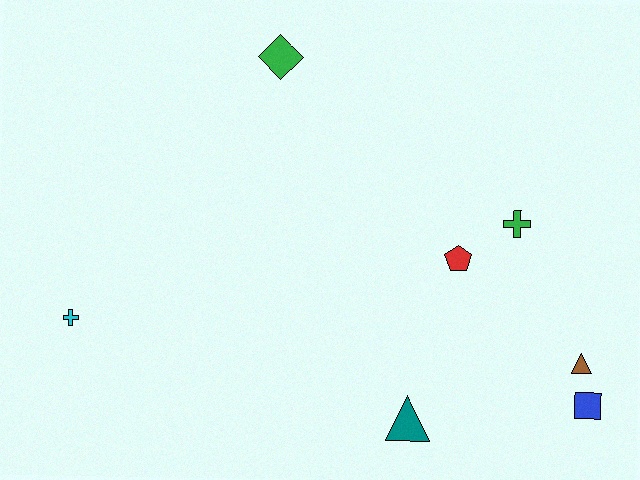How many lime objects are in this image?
There are no lime objects.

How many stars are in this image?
There are no stars.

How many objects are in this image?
There are 7 objects.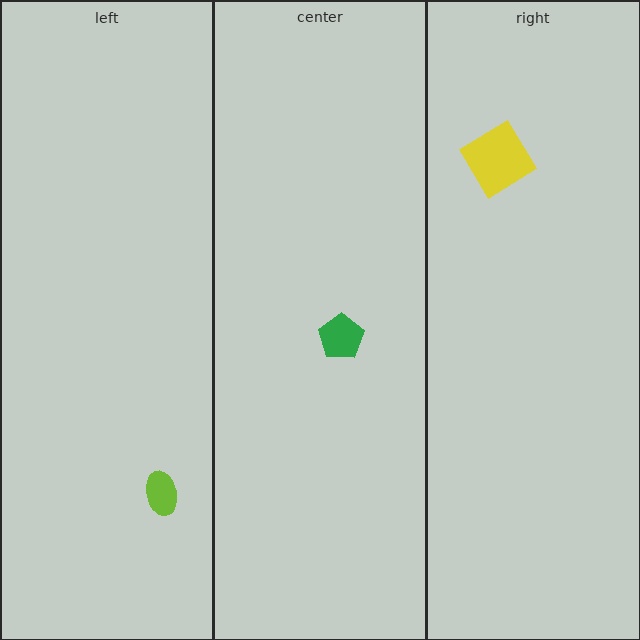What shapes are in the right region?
The yellow diamond.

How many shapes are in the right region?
1.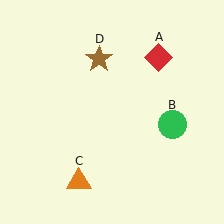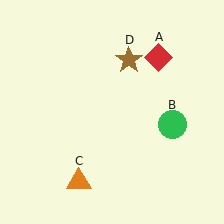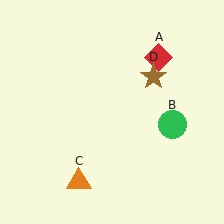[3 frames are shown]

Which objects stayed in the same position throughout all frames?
Red diamond (object A) and green circle (object B) and orange triangle (object C) remained stationary.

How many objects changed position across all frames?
1 object changed position: brown star (object D).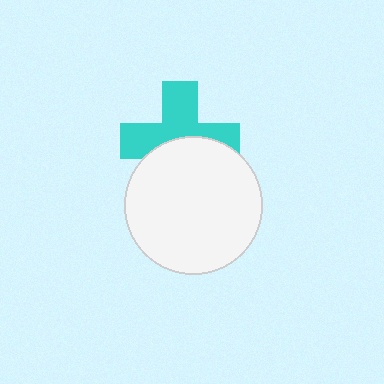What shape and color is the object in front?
The object in front is a white circle.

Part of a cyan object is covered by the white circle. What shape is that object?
It is a cross.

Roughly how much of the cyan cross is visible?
About half of it is visible (roughly 57%).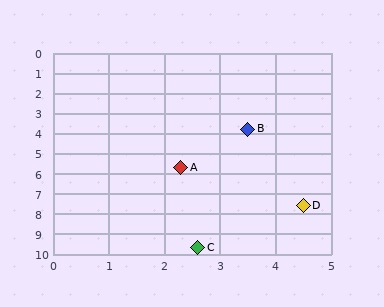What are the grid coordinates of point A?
Point A is at approximately (2.3, 5.7).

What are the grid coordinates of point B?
Point B is at approximately (3.5, 3.8).